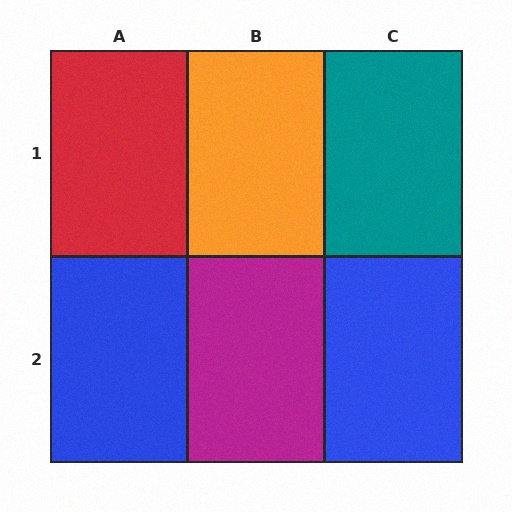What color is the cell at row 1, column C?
Teal.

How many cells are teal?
1 cell is teal.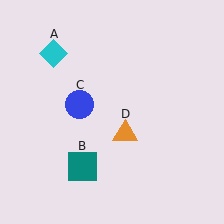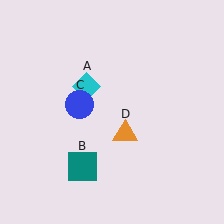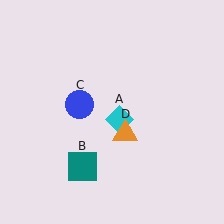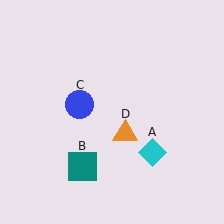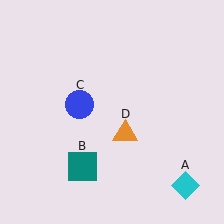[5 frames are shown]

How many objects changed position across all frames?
1 object changed position: cyan diamond (object A).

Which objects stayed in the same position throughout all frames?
Teal square (object B) and blue circle (object C) and orange triangle (object D) remained stationary.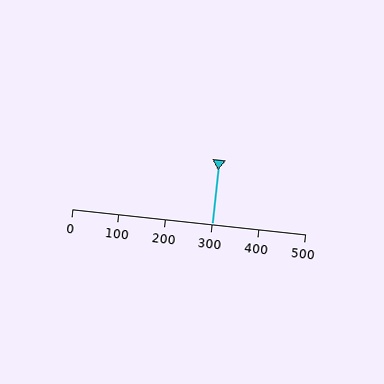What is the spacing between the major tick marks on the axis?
The major ticks are spaced 100 apart.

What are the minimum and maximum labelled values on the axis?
The axis runs from 0 to 500.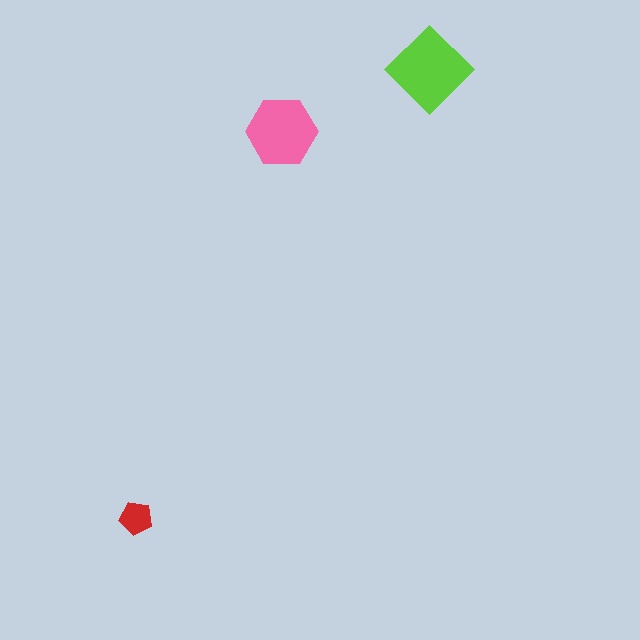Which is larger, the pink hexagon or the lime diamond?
The lime diamond.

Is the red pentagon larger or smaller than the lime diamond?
Smaller.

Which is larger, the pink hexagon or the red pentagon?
The pink hexagon.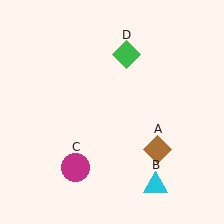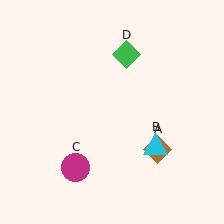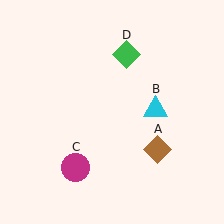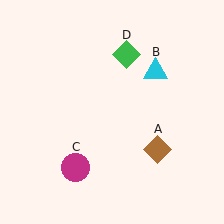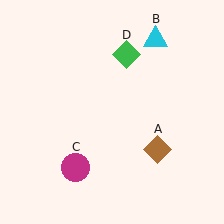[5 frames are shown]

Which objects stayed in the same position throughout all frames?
Brown diamond (object A) and magenta circle (object C) and green diamond (object D) remained stationary.